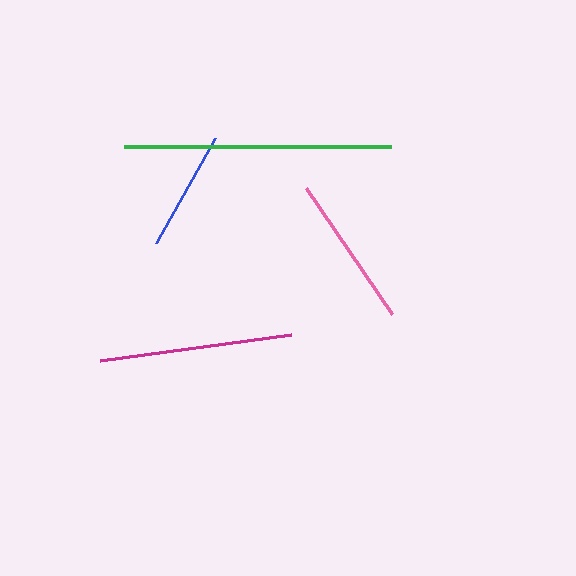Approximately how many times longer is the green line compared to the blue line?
The green line is approximately 2.2 times the length of the blue line.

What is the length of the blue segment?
The blue segment is approximately 120 pixels long.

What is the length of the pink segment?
The pink segment is approximately 152 pixels long.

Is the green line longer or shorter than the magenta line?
The green line is longer than the magenta line.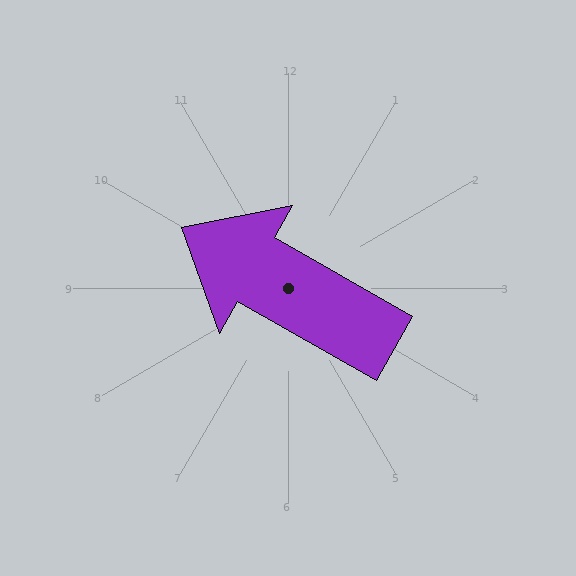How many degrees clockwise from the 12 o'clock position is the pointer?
Approximately 300 degrees.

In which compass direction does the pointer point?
Northwest.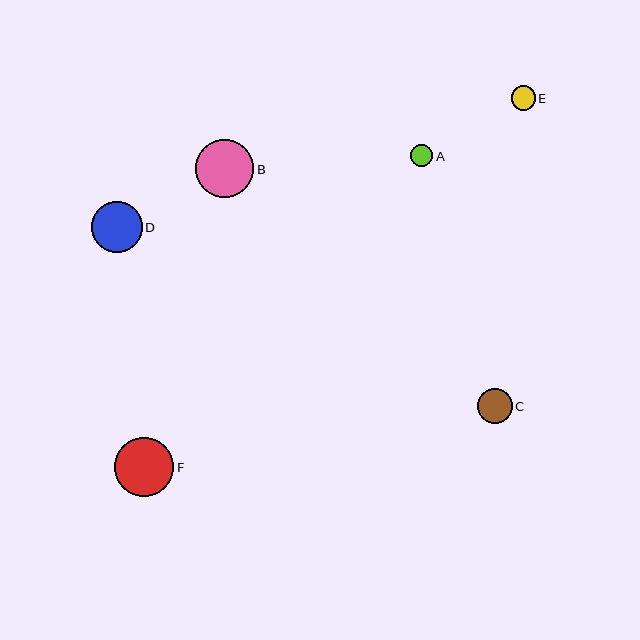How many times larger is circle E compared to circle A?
Circle E is approximately 1.1 times the size of circle A.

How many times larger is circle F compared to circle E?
Circle F is approximately 2.4 times the size of circle E.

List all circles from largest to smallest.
From largest to smallest: F, B, D, C, E, A.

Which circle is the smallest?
Circle A is the smallest with a size of approximately 22 pixels.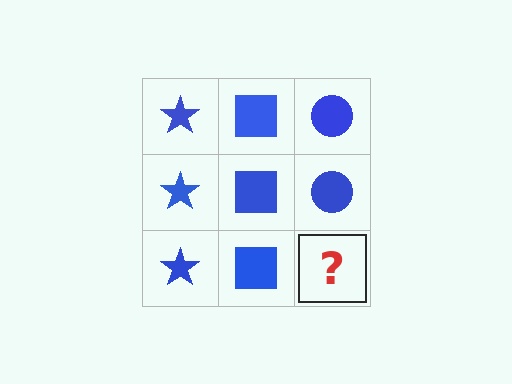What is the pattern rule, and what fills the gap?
The rule is that each column has a consistent shape. The gap should be filled with a blue circle.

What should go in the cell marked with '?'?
The missing cell should contain a blue circle.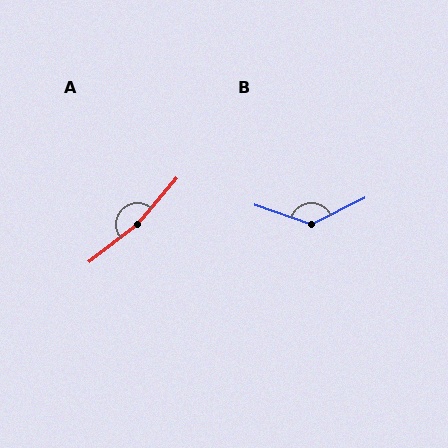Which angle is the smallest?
B, at approximately 135 degrees.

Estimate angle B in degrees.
Approximately 135 degrees.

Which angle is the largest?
A, at approximately 168 degrees.